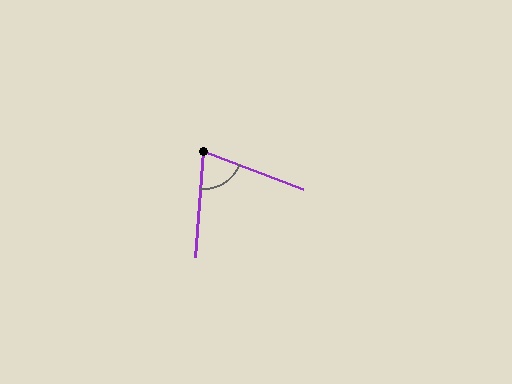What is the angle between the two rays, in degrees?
Approximately 73 degrees.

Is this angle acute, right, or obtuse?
It is acute.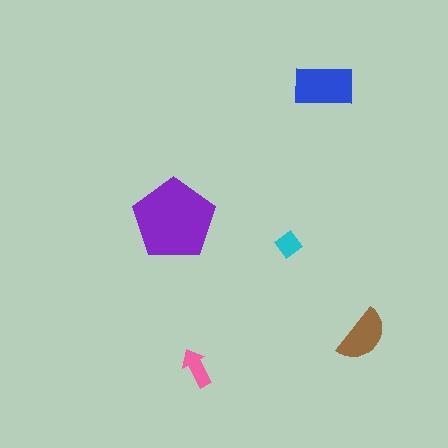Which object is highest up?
The blue rectangle is topmost.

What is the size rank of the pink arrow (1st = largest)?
4th.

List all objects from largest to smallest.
The purple pentagon, the blue rectangle, the brown semicircle, the pink arrow, the cyan diamond.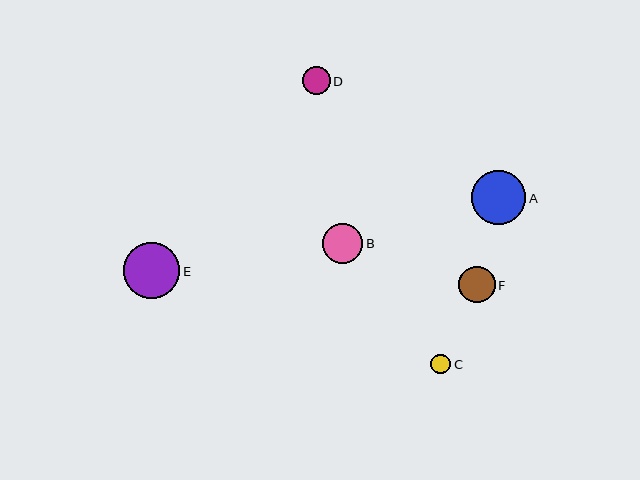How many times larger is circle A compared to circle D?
Circle A is approximately 2.0 times the size of circle D.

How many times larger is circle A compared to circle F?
Circle A is approximately 1.5 times the size of circle F.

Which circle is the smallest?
Circle C is the smallest with a size of approximately 20 pixels.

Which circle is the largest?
Circle E is the largest with a size of approximately 56 pixels.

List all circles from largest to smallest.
From largest to smallest: E, A, B, F, D, C.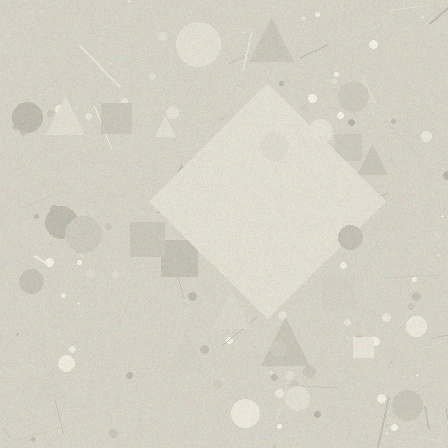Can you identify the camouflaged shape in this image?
The camouflaged shape is a diamond.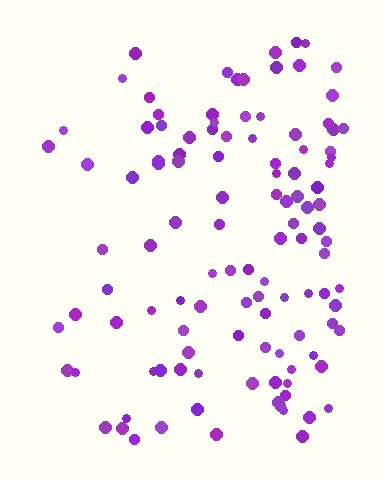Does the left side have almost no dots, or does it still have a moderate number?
Still a moderate number, just noticeably fewer than the right.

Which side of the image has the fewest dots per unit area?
The left.